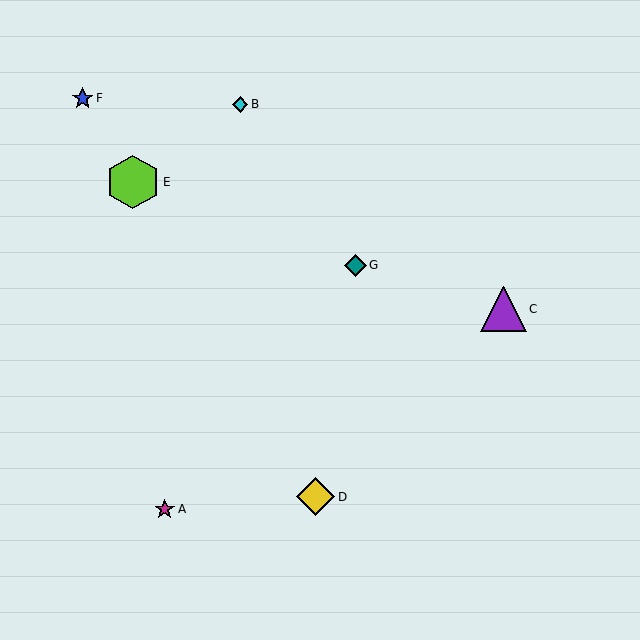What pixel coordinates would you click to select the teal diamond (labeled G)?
Click at (356, 265) to select the teal diamond G.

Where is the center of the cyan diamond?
The center of the cyan diamond is at (240, 104).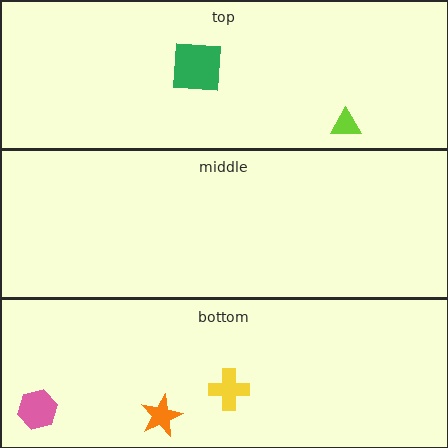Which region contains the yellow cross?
The bottom region.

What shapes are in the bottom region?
The orange star, the pink hexagon, the yellow cross.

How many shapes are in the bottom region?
3.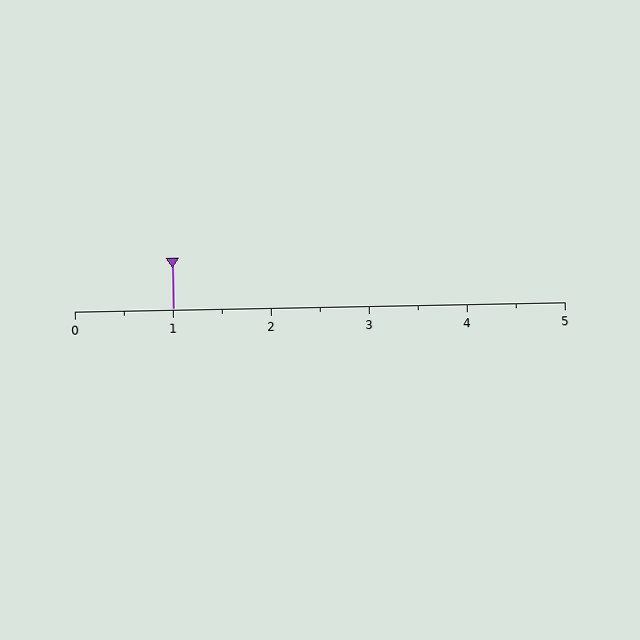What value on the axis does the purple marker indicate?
The marker indicates approximately 1.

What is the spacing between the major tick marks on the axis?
The major ticks are spaced 1 apart.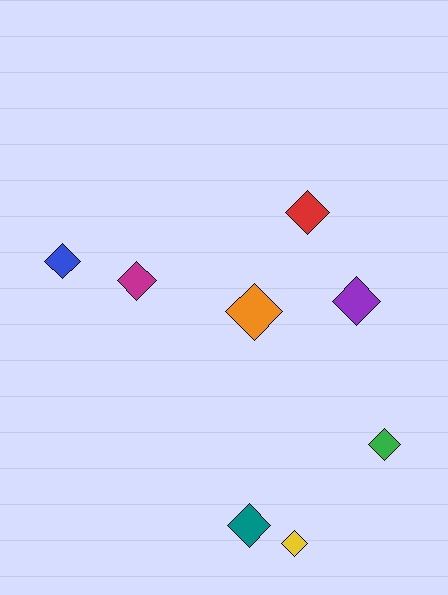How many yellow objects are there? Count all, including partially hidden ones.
There is 1 yellow object.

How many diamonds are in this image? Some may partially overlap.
There are 8 diamonds.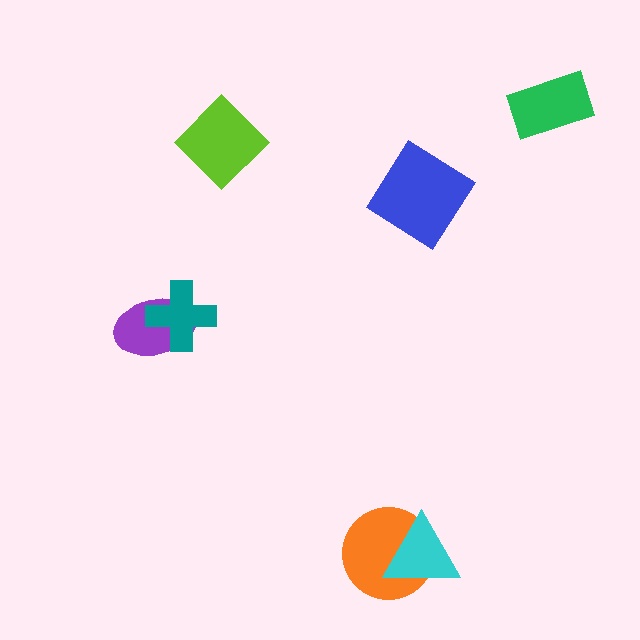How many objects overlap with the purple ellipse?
1 object overlaps with the purple ellipse.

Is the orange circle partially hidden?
Yes, it is partially covered by another shape.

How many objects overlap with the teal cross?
1 object overlaps with the teal cross.